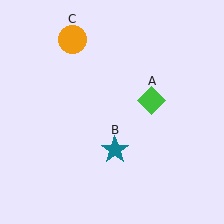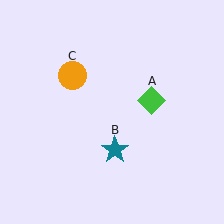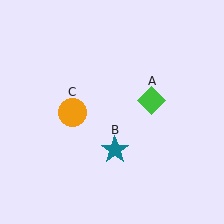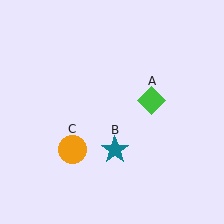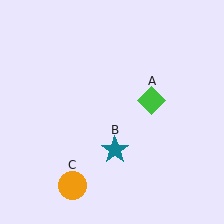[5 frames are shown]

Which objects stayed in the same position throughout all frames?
Green diamond (object A) and teal star (object B) remained stationary.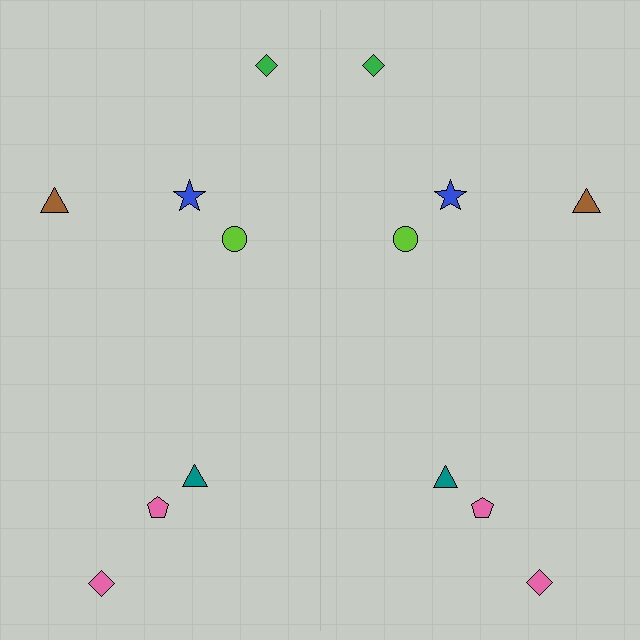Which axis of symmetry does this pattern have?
The pattern has a vertical axis of symmetry running through the center of the image.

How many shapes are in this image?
There are 14 shapes in this image.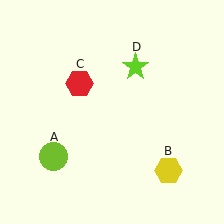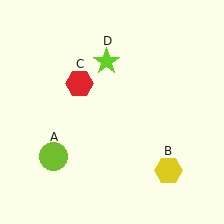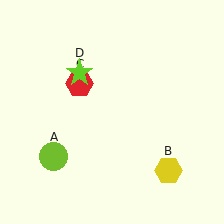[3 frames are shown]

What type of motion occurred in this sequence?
The lime star (object D) rotated counterclockwise around the center of the scene.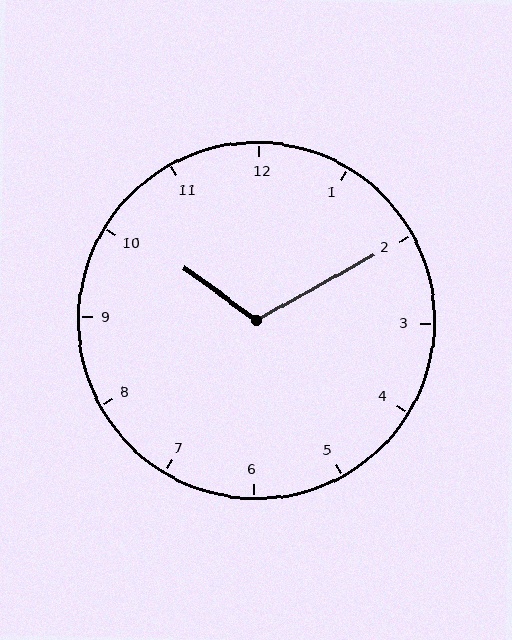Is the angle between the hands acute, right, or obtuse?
It is obtuse.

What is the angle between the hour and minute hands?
Approximately 115 degrees.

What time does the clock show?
10:10.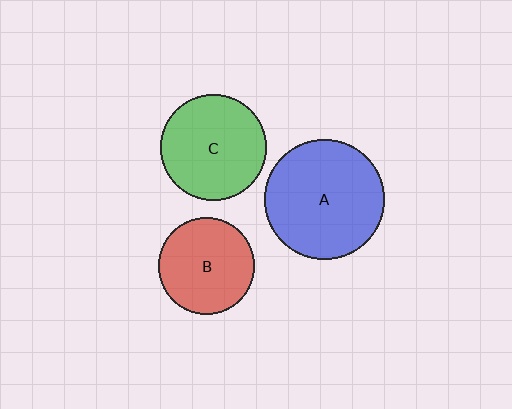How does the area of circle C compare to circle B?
Approximately 1.2 times.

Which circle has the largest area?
Circle A (blue).